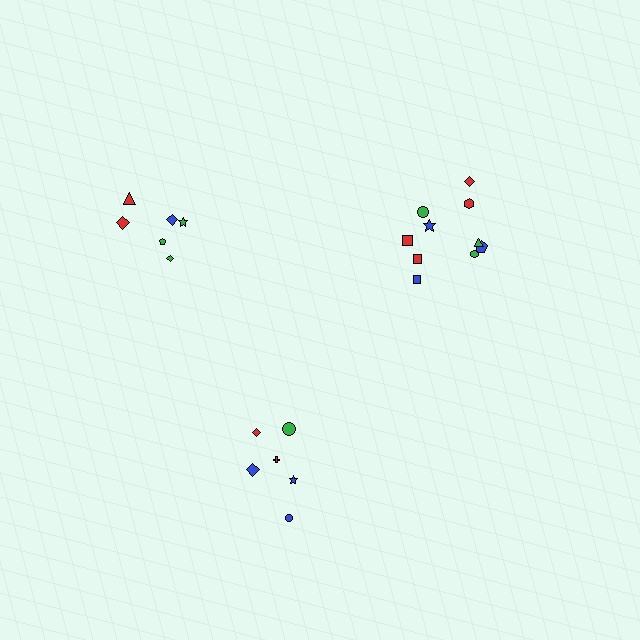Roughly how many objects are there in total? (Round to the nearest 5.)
Roughly 20 objects in total.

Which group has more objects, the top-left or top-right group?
The top-right group.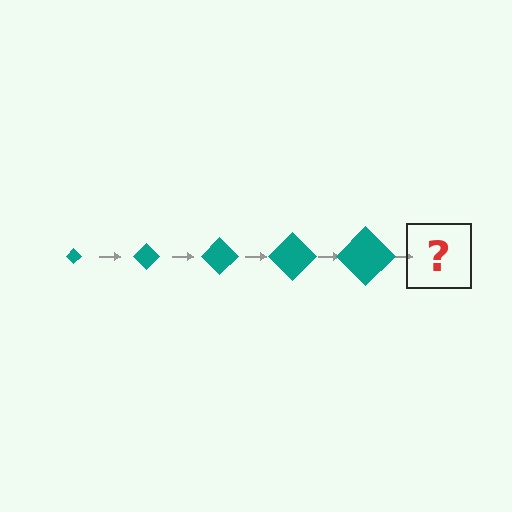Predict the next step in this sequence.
The next step is a teal diamond, larger than the previous one.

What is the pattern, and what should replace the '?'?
The pattern is that the diamond gets progressively larger each step. The '?' should be a teal diamond, larger than the previous one.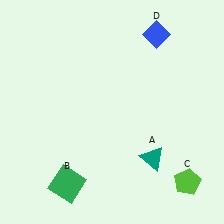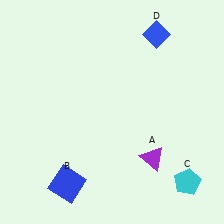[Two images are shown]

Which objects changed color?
A changed from teal to purple. B changed from green to blue. C changed from lime to cyan.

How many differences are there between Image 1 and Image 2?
There are 3 differences between the two images.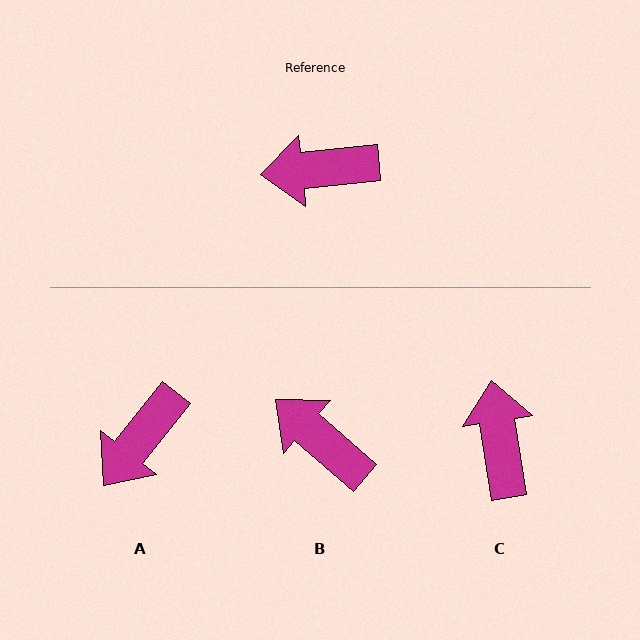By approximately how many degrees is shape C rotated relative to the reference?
Approximately 87 degrees clockwise.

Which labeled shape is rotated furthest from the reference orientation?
C, about 87 degrees away.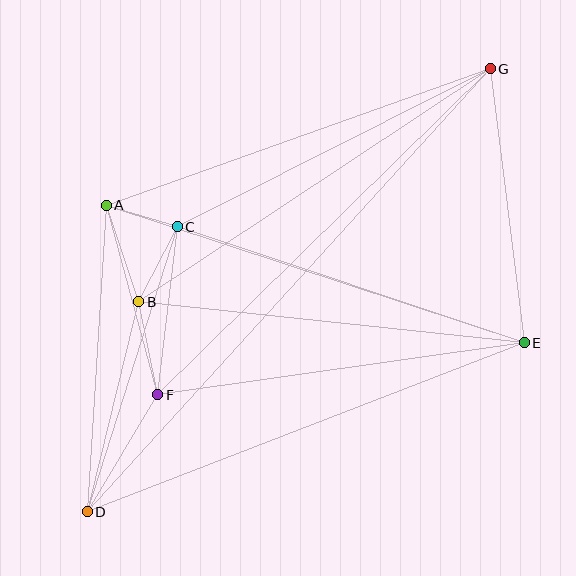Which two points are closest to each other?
Points A and C are closest to each other.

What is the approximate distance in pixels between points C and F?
The distance between C and F is approximately 169 pixels.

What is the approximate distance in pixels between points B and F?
The distance between B and F is approximately 95 pixels.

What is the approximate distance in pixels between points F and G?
The distance between F and G is approximately 466 pixels.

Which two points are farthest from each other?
Points D and G are farthest from each other.